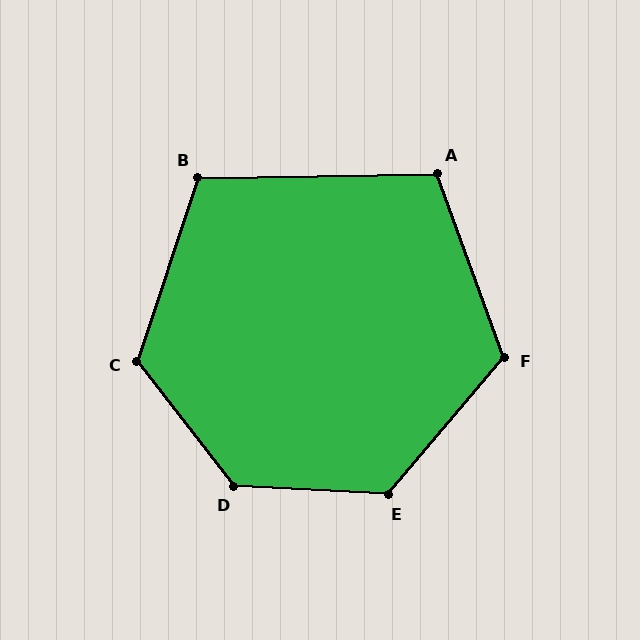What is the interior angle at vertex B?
Approximately 109 degrees (obtuse).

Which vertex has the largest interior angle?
D, at approximately 131 degrees.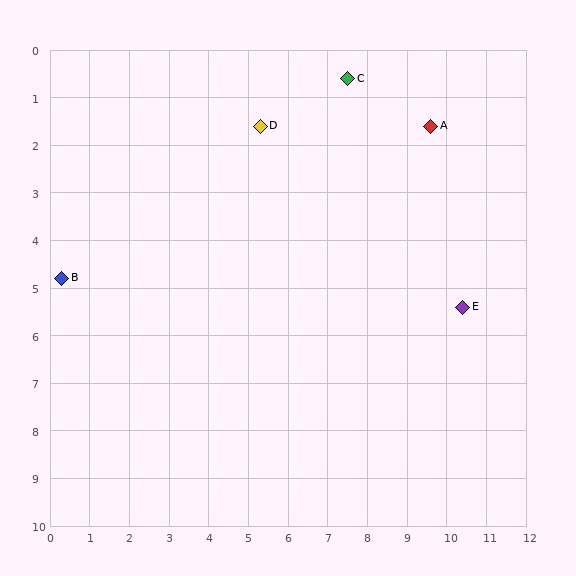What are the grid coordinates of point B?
Point B is at approximately (0.3, 4.8).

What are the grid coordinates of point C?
Point C is at approximately (7.5, 0.6).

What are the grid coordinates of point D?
Point D is at approximately (5.3, 1.6).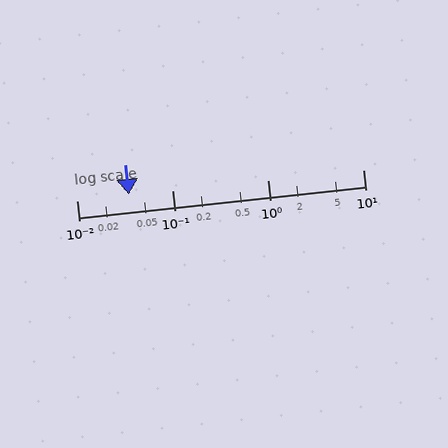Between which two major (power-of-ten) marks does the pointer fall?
The pointer is between 0.01 and 0.1.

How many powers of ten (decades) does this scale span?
The scale spans 3 decades, from 0.01 to 10.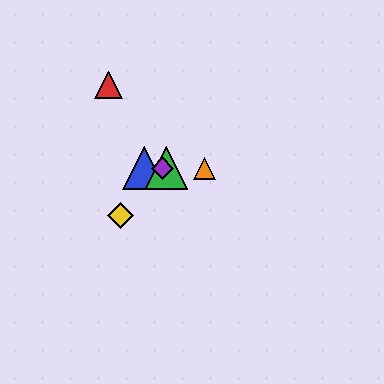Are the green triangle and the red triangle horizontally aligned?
No, the green triangle is at y≈168 and the red triangle is at y≈85.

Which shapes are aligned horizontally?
The blue triangle, the green triangle, the purple diamond, the orange triangle are aligned horizontally.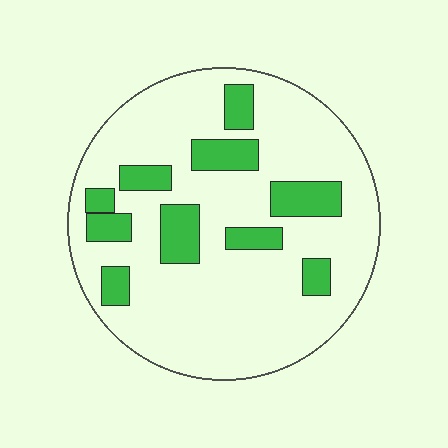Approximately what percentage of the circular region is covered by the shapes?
Approximately 20%.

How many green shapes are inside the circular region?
10.